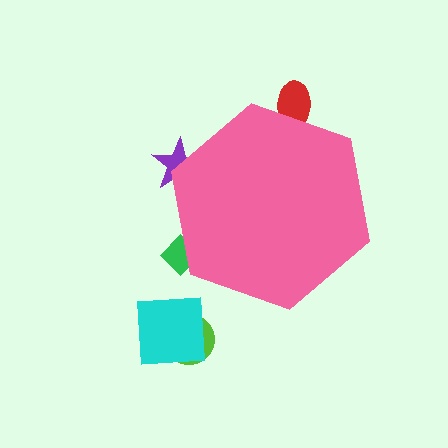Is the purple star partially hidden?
Yes, the purple star is partially hidden behind the pink hexagon.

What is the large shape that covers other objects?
A pink hexagon.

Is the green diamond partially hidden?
Yes, the green diamond is partially hidden behind the pink hexagon.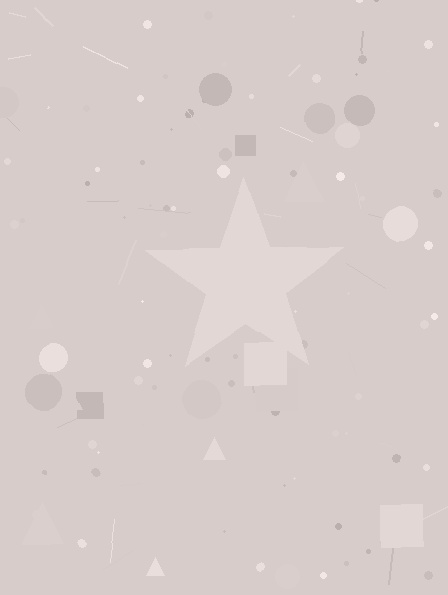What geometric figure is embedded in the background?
A star is embedded in the background.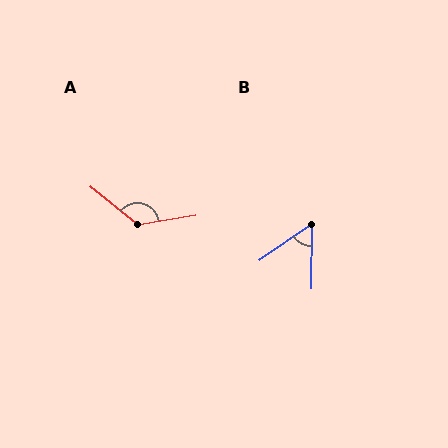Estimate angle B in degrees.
Approximately 55 degrees.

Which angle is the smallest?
B, at approximately 55 degrees.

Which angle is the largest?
A, at approximately 131 degrees.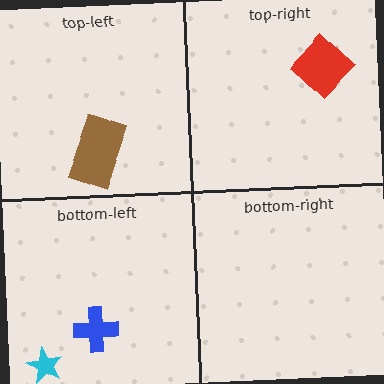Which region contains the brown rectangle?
The top-left region.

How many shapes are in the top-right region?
1.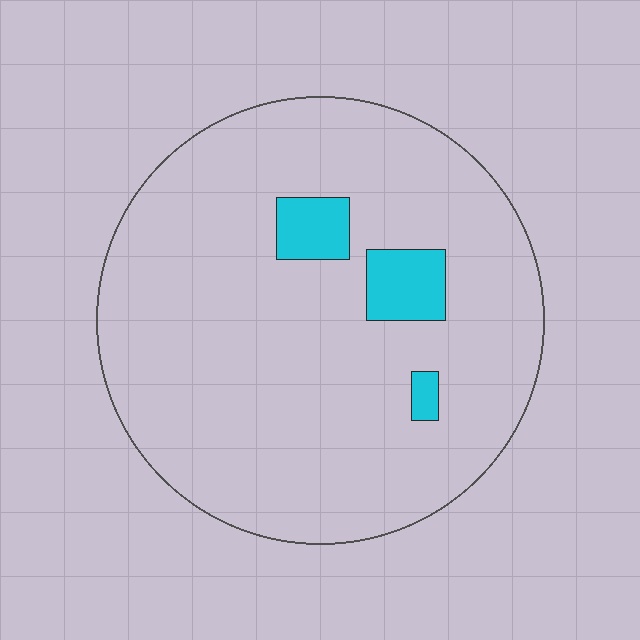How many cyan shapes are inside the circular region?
3.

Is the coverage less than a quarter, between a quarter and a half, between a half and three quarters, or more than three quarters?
Less than a quarter.